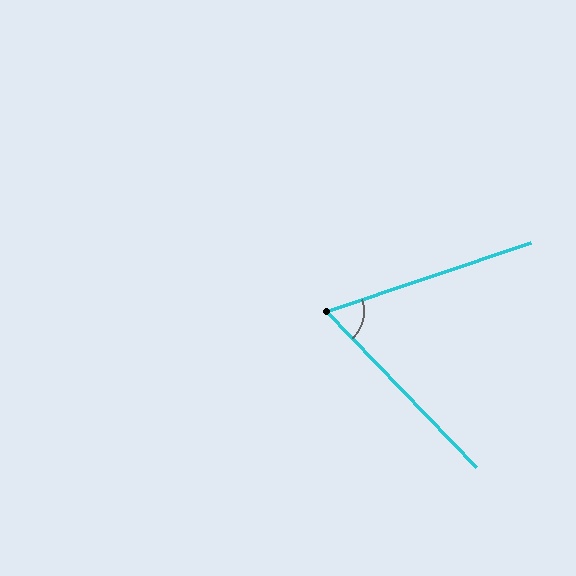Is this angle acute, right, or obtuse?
It is acute.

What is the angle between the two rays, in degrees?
Approximately 65 degrees.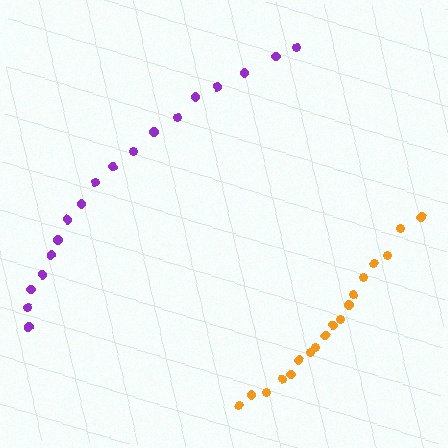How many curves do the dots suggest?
There are 2 distinct paths.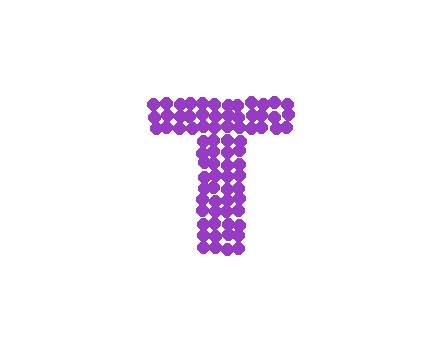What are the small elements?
The small elements are circles.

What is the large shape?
The large shape is the letter T.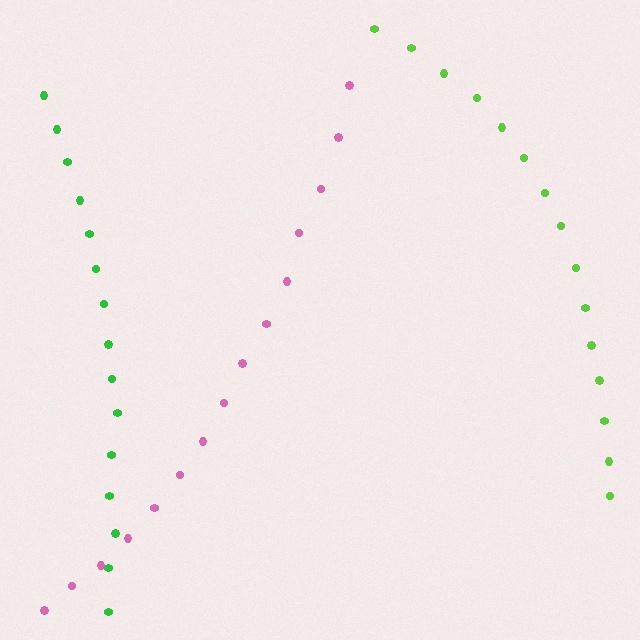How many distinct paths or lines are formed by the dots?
There are 3 distinct paths.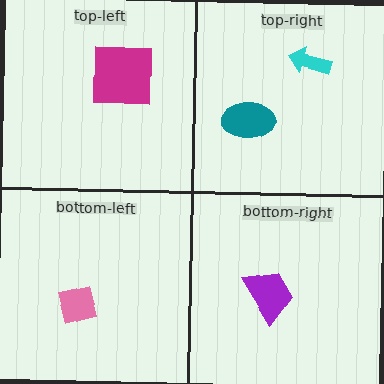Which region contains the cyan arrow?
The top-right region.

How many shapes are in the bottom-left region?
1.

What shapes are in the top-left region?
The magenta square.